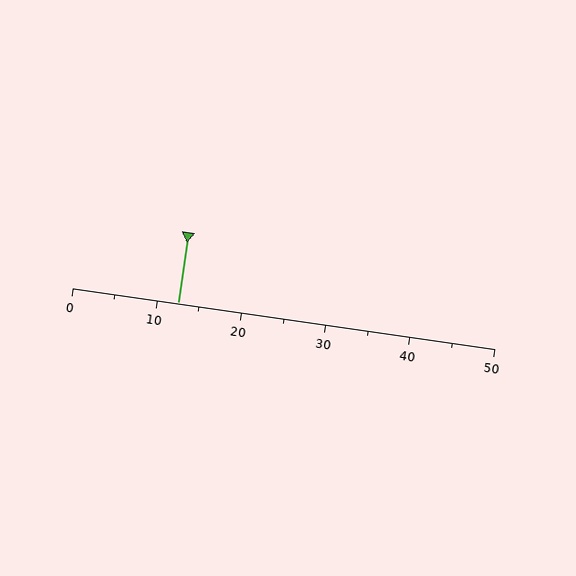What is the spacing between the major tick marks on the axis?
The major ticks are spaced 10 apart.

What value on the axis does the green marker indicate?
The marker indicates approximately 12.5.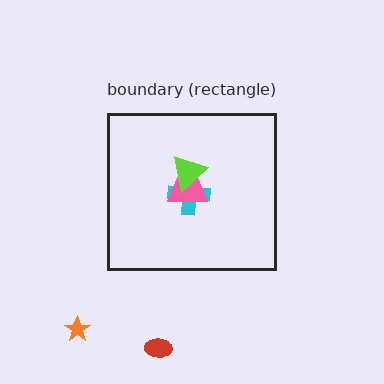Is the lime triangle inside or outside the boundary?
Inside.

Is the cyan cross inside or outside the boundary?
Inside.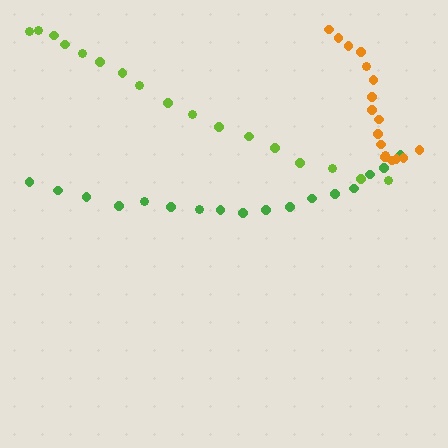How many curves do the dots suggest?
There are 3 distinct paths.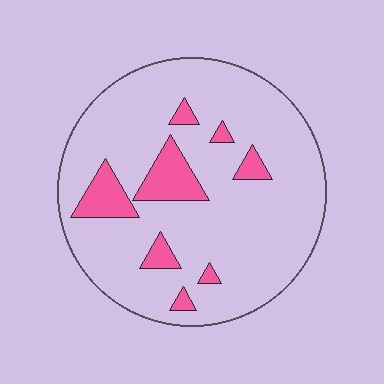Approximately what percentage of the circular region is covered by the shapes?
Approximately 15%.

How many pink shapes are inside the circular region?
8.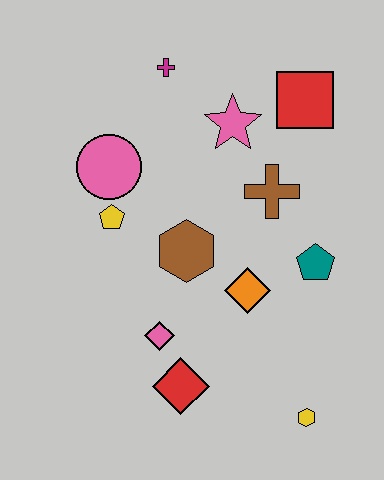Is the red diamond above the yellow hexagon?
Yes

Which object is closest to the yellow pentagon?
The pink circle is closest to the yellow pentagon.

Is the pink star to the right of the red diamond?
Yes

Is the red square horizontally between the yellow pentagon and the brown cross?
No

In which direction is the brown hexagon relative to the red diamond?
The brown hexagon is above the red diamond.